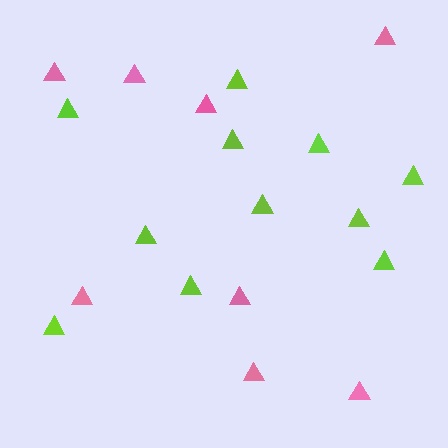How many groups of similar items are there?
There are 2 groups: one group of lime triangles (11) and one group of pink triangles (8).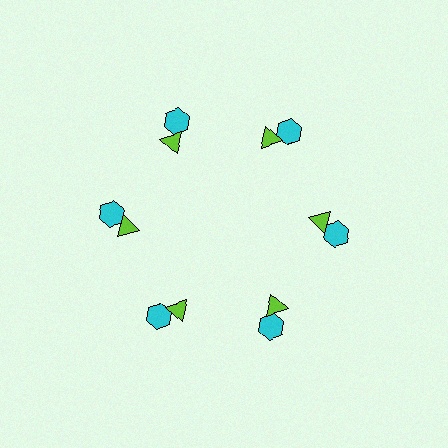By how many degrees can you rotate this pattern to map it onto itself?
The pattern maps onto itself every 60 degrees of rotation.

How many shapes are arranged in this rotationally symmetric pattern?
There are 12 shapes, arranged in 6 groups of 2.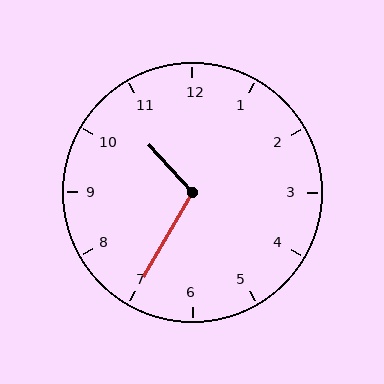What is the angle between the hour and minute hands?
Approximately 108 degrees.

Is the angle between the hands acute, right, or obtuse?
It is obtuse.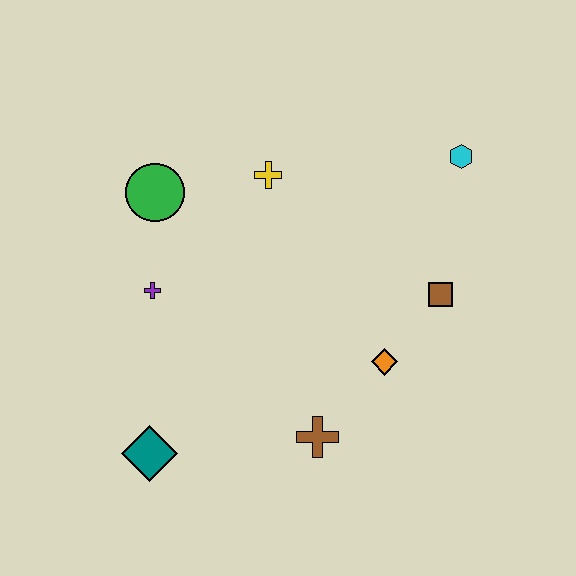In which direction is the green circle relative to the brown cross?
The green circle is above the brown cross.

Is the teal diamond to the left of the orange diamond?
Yes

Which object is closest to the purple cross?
The green circle is closest to the purple cross.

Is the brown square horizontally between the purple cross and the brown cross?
No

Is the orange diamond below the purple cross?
Yes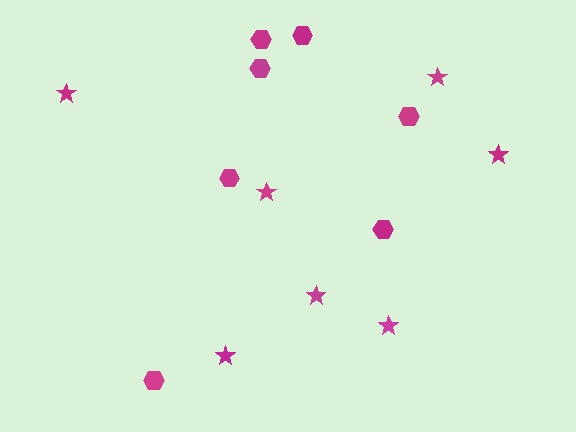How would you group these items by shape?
There are 2 groups: one group of hexagons (7) and one group of stars (7).